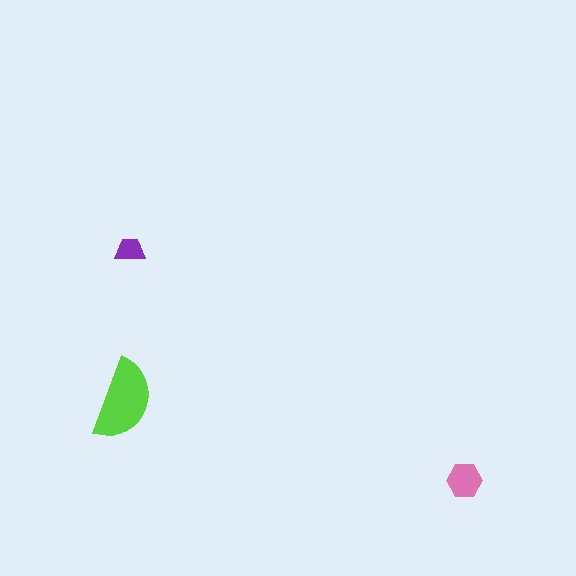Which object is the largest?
The lime semicircle.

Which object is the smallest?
The purple trapezoid.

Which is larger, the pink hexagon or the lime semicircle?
The lime semicircle.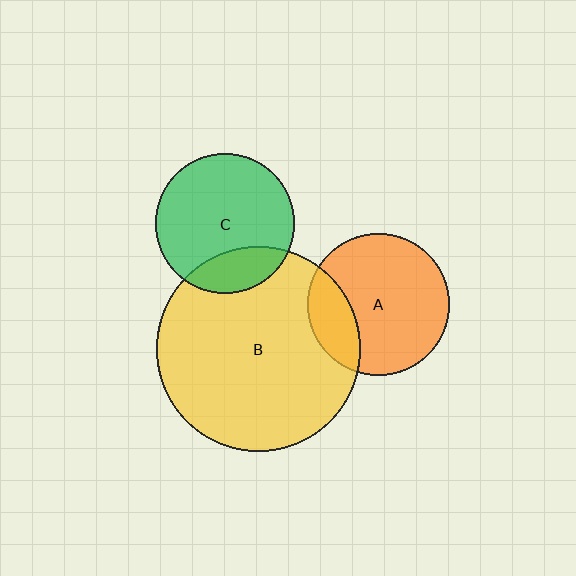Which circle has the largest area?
Circle B (yellow).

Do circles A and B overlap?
Yes.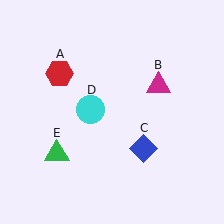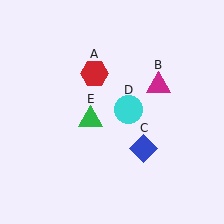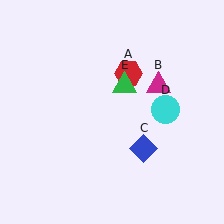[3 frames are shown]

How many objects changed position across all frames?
3 objects changed position: red hexagon (object A), cyan circle (object D), green triangle (object E).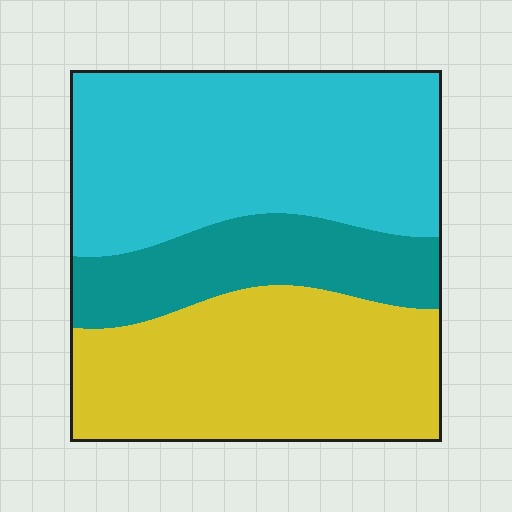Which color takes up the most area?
Cyan, at roughly 45%.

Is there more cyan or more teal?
Cyan.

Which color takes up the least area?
Teal, at roughly 20%.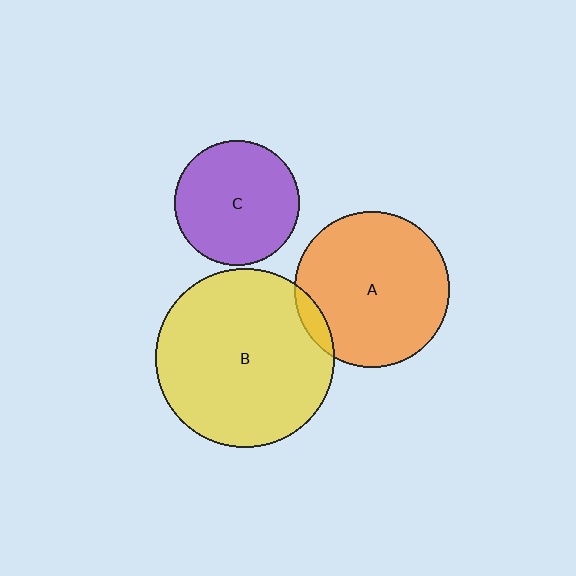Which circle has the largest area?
Circle B (yellow).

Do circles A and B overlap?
Yes.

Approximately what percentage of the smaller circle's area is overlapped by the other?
Approximately 5%.